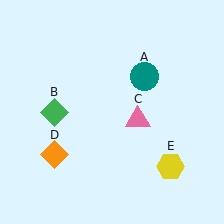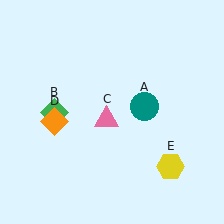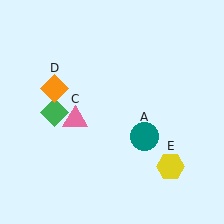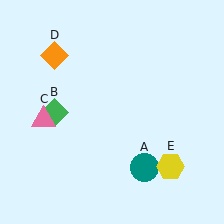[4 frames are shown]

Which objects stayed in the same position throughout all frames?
Green diamond (object B) and yellow hexagon (object E) remained stationary.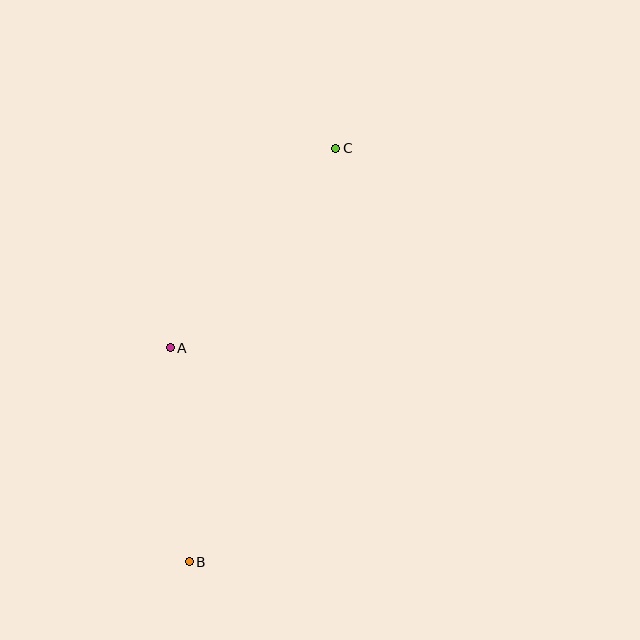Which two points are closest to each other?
Points A and B are closest to each other.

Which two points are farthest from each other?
Points B and C are farthest from each other.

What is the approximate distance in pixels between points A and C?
The distance between A and C is approximately 260 pixels.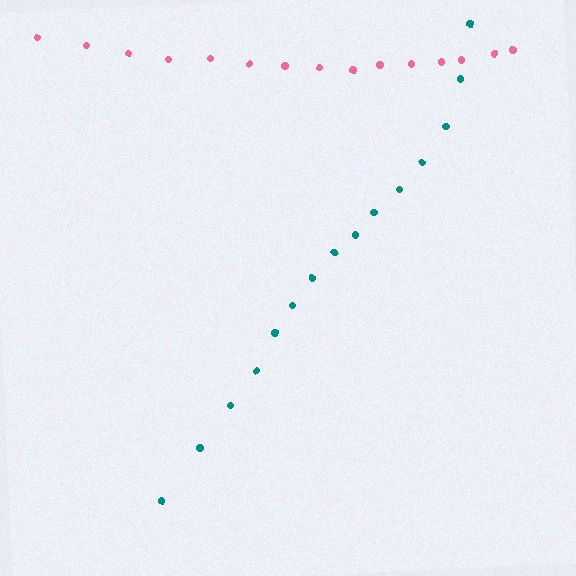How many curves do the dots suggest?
There are 2 distinct paths.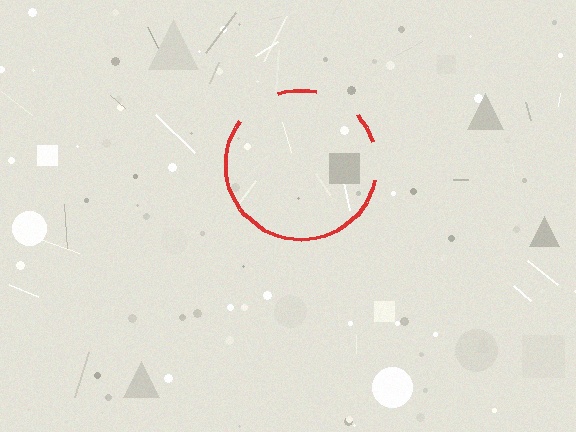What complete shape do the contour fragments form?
The contour fragments form a circle.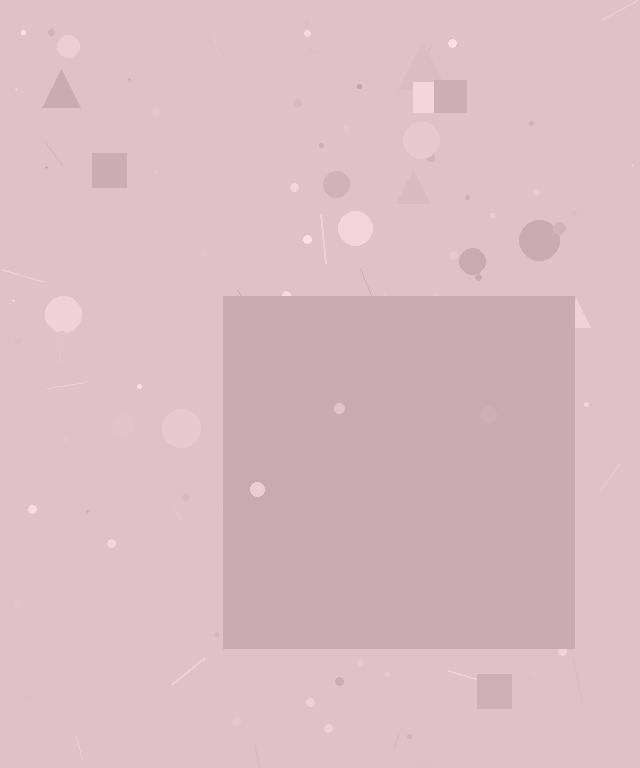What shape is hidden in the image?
A square is hidden in the image.